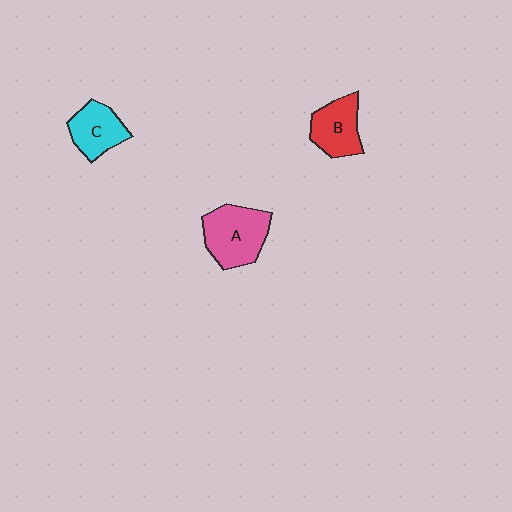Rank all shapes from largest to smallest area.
From largest to smallest: A (pink), B (red), C (cyan).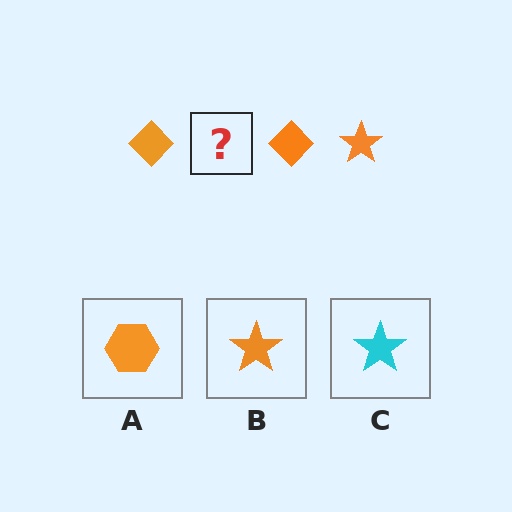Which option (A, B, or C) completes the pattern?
B.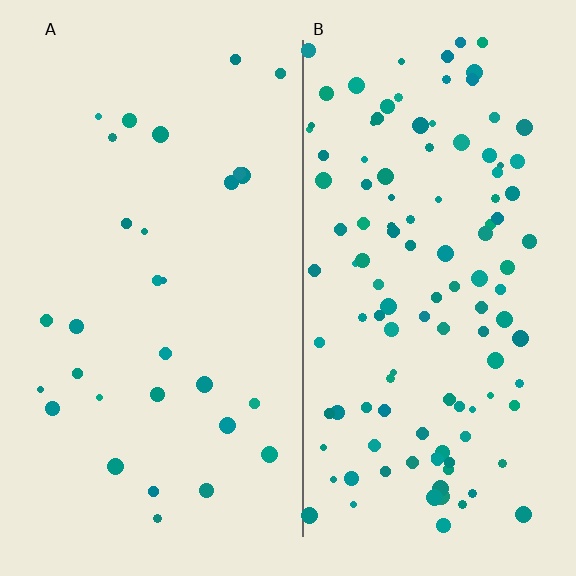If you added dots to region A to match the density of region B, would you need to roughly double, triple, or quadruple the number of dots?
Approximately quadruple.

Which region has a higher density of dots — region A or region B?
B (the right).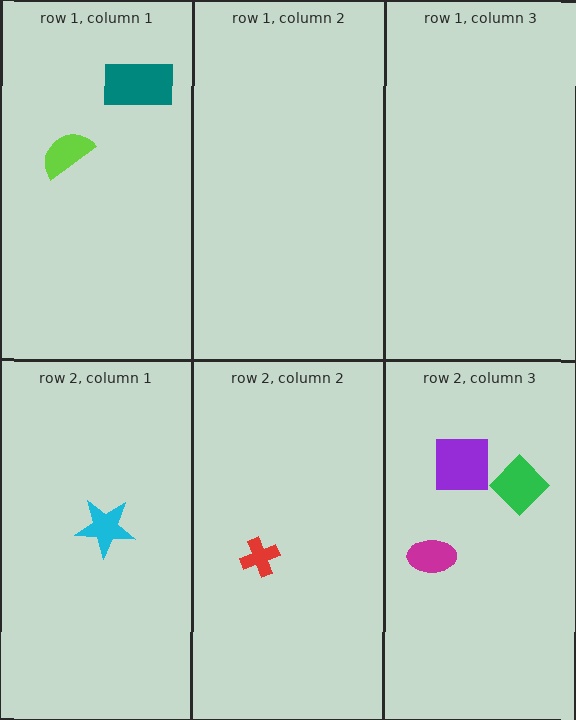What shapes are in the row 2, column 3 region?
The green diamond, the purple square, the magenta ellipse.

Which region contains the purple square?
The row 2, column 3 region.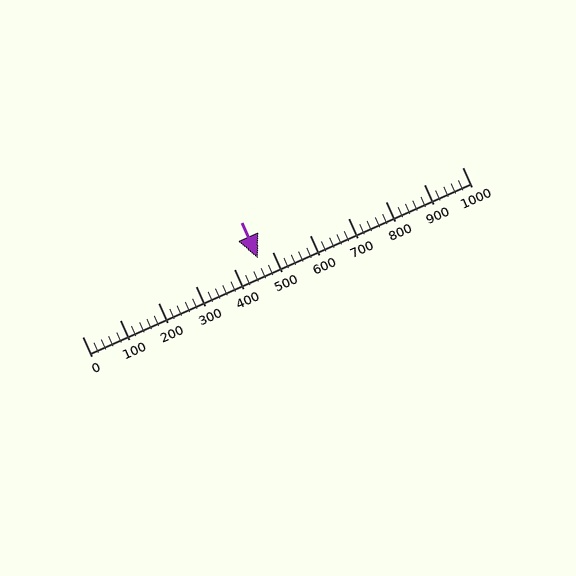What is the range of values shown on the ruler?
The ruler shows values from 0 to 1000.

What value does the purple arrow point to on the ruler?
The purple arrow points to approximately 462.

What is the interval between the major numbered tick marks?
The major tick marks are spaced 100 units apart.